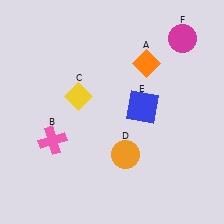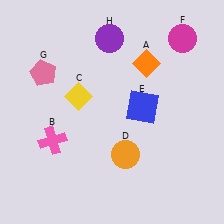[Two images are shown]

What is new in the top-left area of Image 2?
A purple circle (H) was added in the top-left area of Image 2.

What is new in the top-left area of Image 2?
A pink pentagon (G) was added in the top-left area of Image 2.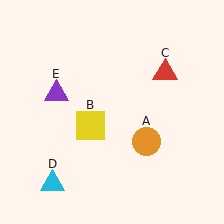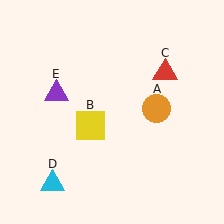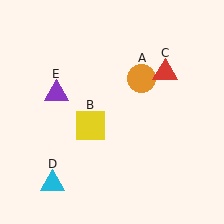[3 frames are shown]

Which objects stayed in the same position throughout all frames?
Yellow square (object B) and red triangle (object C) and cyan triangle (object D) and purple triangle (object E) remained stationary.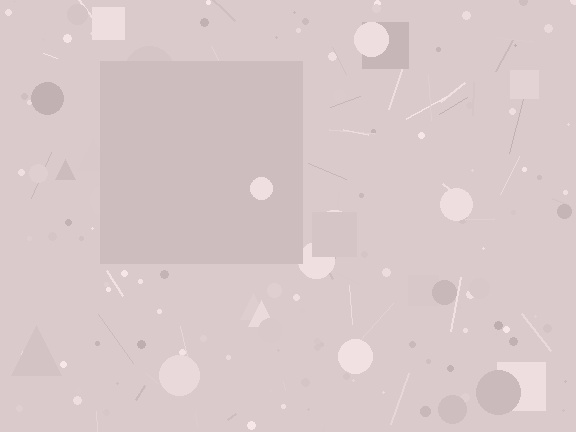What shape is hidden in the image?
A square is hidden in the image.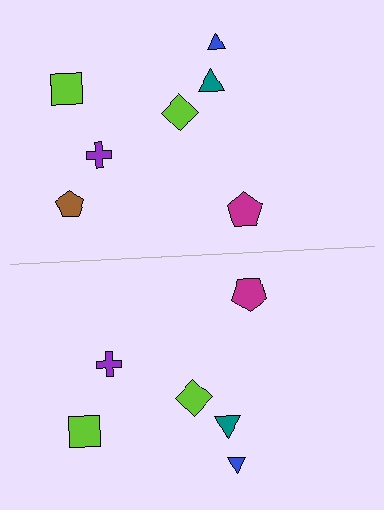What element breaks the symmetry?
A brown pentagon is missing from the bottom side.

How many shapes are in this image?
There are 13 shapes in this image.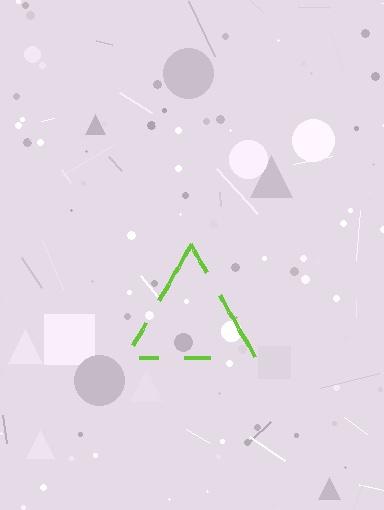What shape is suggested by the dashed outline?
The dashed outline suggests a triangle.